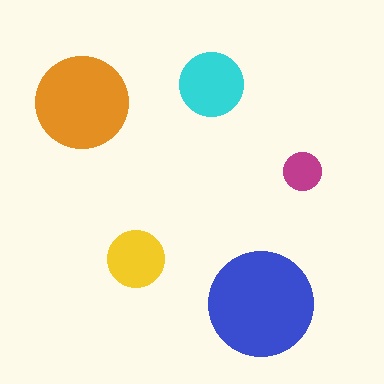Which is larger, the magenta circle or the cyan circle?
The cyan one.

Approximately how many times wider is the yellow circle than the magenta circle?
About 1.5 times wider.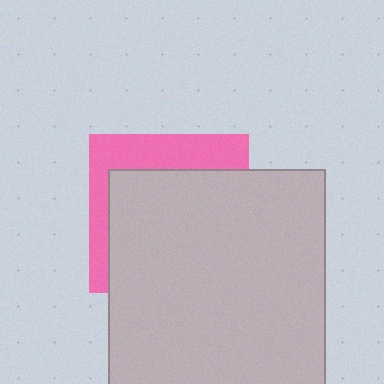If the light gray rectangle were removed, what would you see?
You would see the complete pink square.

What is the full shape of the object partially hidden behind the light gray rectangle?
The partially hidden object is a pink square.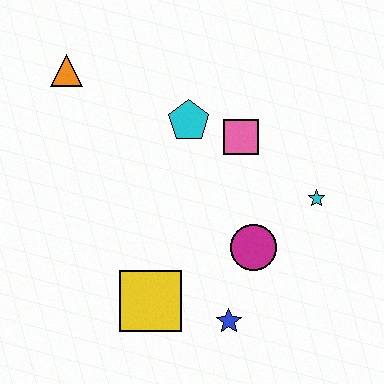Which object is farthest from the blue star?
The orange triangle is farthest from the blue star.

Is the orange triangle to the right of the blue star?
No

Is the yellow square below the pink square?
Yes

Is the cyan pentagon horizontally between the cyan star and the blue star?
No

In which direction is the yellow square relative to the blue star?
The yellow square is to the left of the blue star.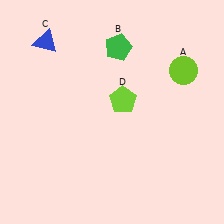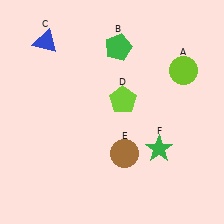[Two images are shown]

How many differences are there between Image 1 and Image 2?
There are 2 differences between the two images.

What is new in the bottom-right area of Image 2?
A green star (F) was added in the bottom-right area of Image 2.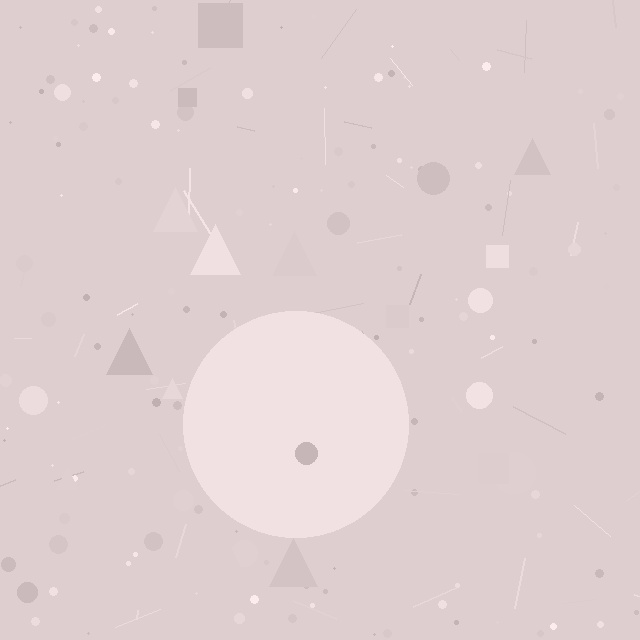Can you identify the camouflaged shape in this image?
The camouflaged shape is a circle.